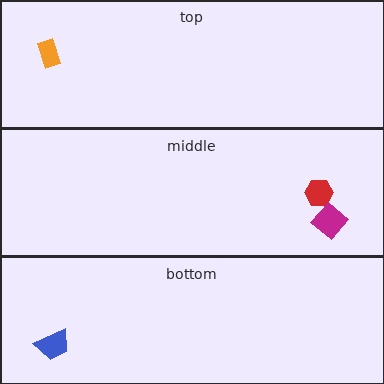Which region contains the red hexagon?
The middle region.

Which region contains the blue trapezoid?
The bottom region.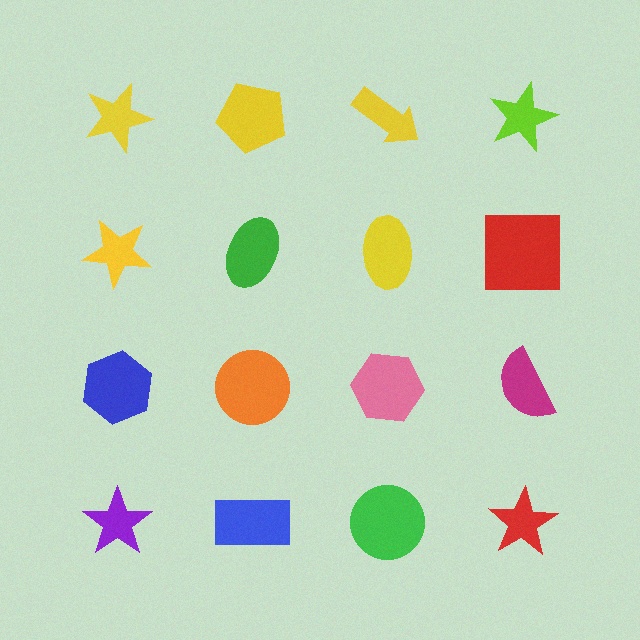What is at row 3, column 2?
An orange circle.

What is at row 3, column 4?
A magenta semicircle.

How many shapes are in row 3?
4 shapes.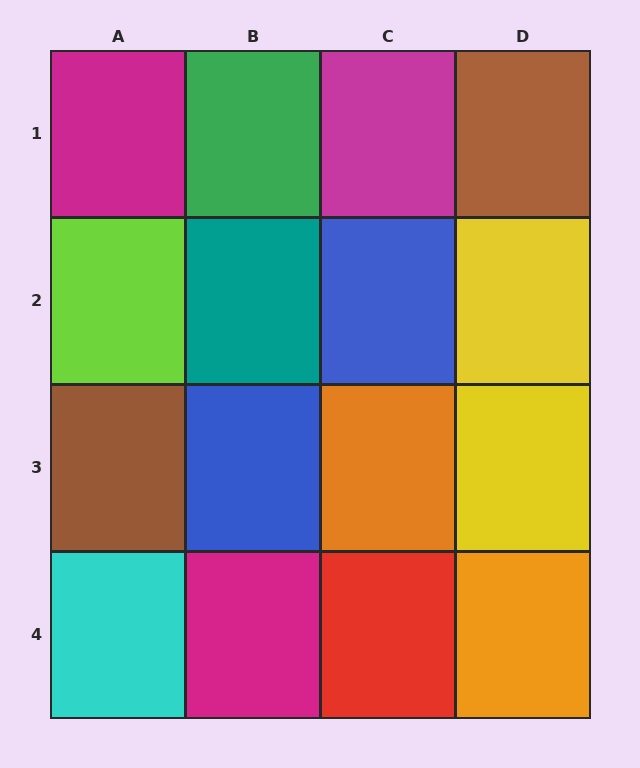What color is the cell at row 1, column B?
Green.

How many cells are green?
1 cell is green.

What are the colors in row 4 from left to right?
Cyan, magenta, red, orange.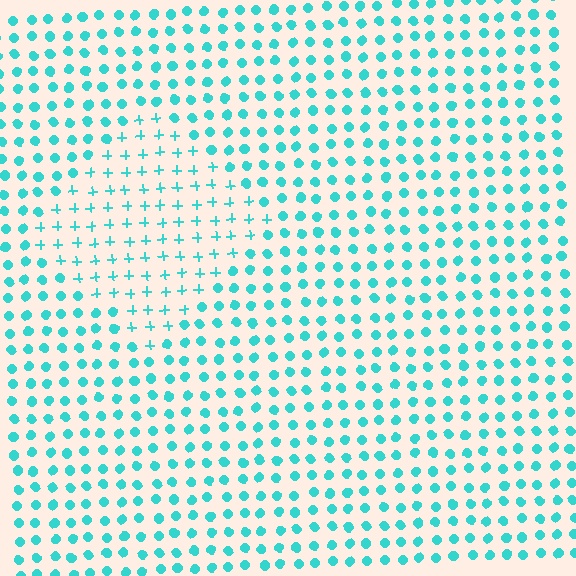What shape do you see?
I see a diamond.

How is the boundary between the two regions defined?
The boundary is defined by a change in element shape: plus signs inside vs. circles outside. All elements share the same color and spacing.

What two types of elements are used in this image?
The image uses plus signs inside the diamond region and circles outside it.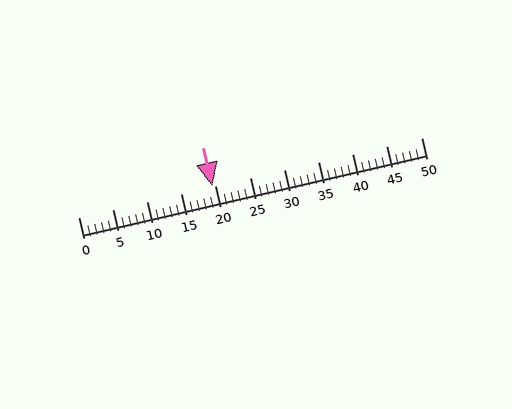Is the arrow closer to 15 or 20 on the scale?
The arrow is closer to 20.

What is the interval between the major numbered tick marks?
The major tick marks are spaced 5 units apart.